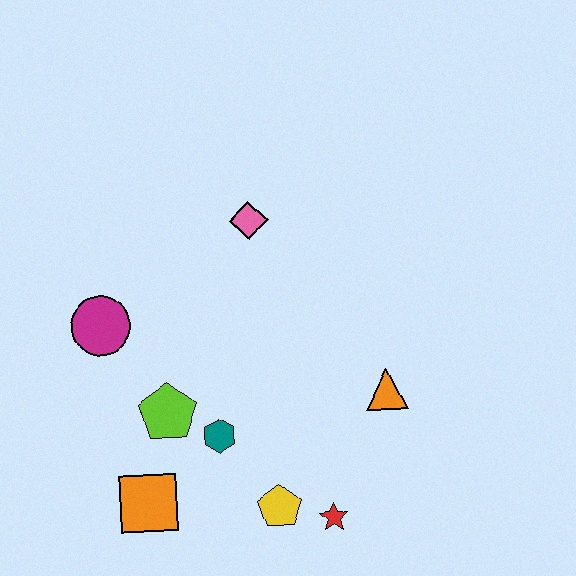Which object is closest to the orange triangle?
The red star is closest to the orange triangle.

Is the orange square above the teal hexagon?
No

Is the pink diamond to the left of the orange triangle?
Yes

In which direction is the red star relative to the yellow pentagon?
The red star is to the right of the yellow pentagon.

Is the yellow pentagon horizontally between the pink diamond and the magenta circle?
No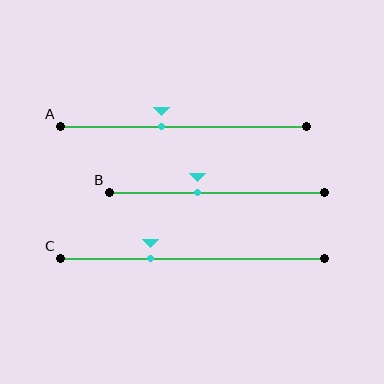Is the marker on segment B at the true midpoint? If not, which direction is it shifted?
No, the marker on segment B is shifted to the left by about 9% of the segment length.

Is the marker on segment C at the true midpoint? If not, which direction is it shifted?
No, the marker on segment C is shifted to the left by about 16% of the segment length.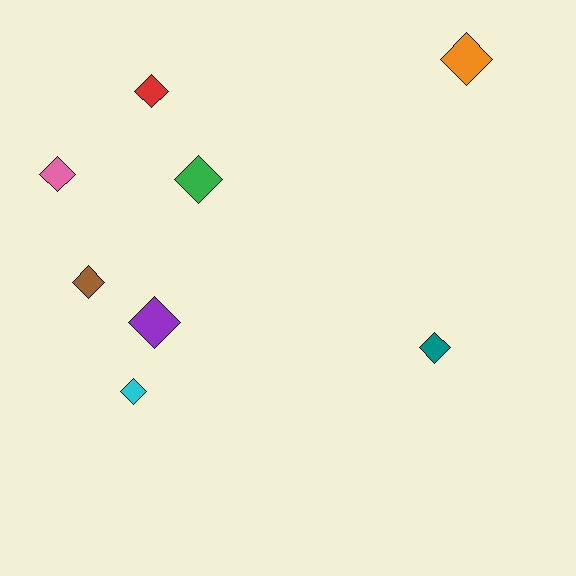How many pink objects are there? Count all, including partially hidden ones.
There is 1 pink object.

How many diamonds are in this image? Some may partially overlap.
There are 8 diamonds.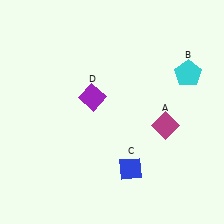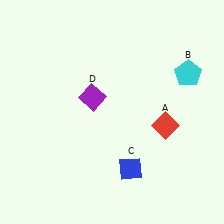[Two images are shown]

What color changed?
The diamond (A) changed from magenta in Image 1 to red in Image 2.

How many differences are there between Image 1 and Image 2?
There is 1 difference between the two images.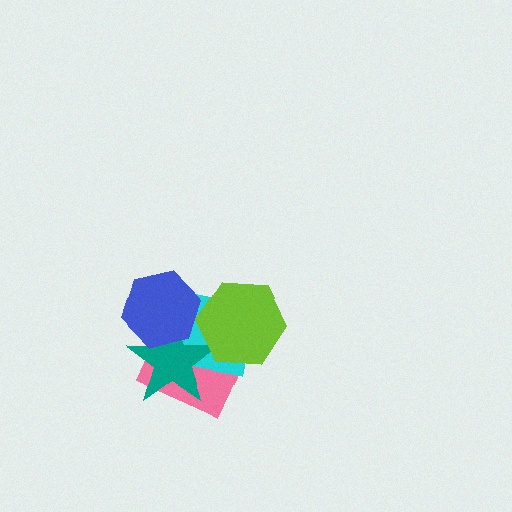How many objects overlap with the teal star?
4 objects overlap with the teal star.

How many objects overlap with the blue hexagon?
3 objects overlap with the blue hexagon.